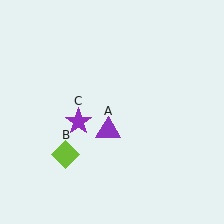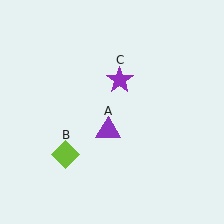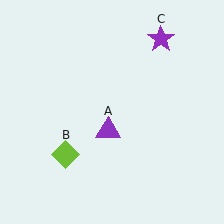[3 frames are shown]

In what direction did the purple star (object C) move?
The purple star (object C) moved up and to the right.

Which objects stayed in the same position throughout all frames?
Purple triangle (object A) and lime diamond (object B) remained stationary.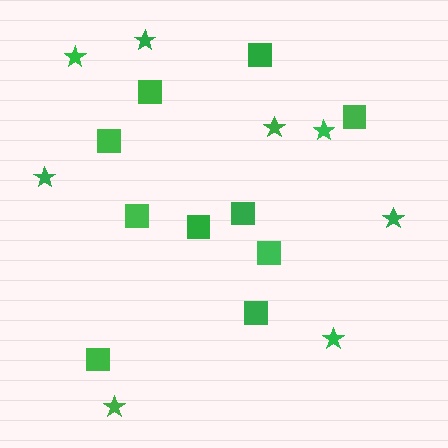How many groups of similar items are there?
There are 2 groups: one group of squares (10) and one group of stars (8).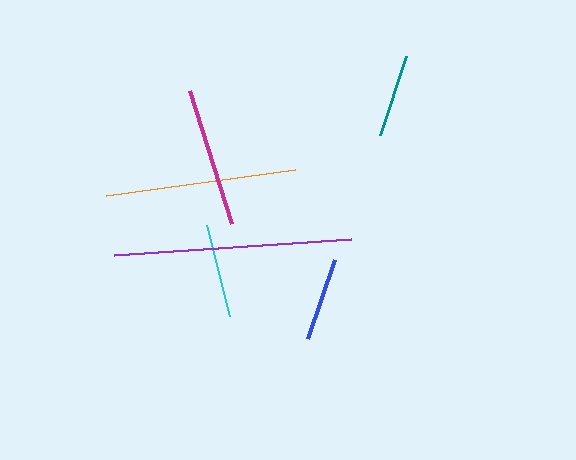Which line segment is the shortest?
The teal line is the shortest at approximately 83 pixels.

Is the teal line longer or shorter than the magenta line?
The magenta line is longer than the teal line.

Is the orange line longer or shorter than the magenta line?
The orange line is longer than the magenta line.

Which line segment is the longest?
The purple line is the longest at approximately 237 pixels.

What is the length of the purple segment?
The purple segment is approximately 237 pixels long.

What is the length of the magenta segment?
The magenta segment is approximately 139 pixels long.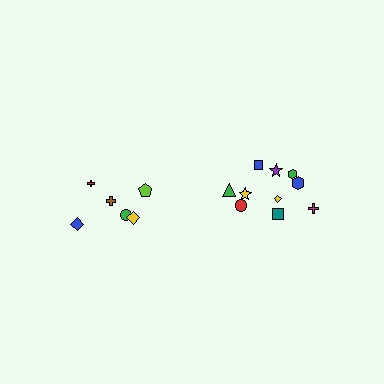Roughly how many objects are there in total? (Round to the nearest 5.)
Roughly 15 objects in total.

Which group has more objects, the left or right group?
The right group.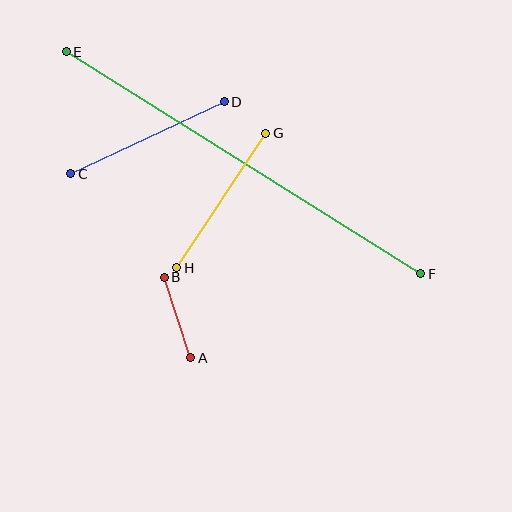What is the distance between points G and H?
The distance is approximately 162 pixels.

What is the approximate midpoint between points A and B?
The midpoint is at approximately (177, 317) pixels.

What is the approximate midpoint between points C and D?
The midpoint is at approximately (148, 138) pixels.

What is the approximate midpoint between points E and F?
The midpoint is at approximately (244, 163) pixels.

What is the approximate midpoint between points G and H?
The midpoint is at approximately (221, 200) pixels.